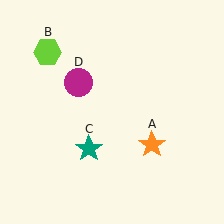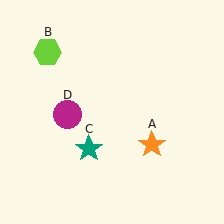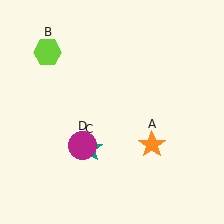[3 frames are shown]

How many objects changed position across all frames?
1 object changed position: magenta circle (object D).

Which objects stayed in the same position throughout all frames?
Orange star (object A) and lime hexagon (object B) and teal star (object C) remained stationary.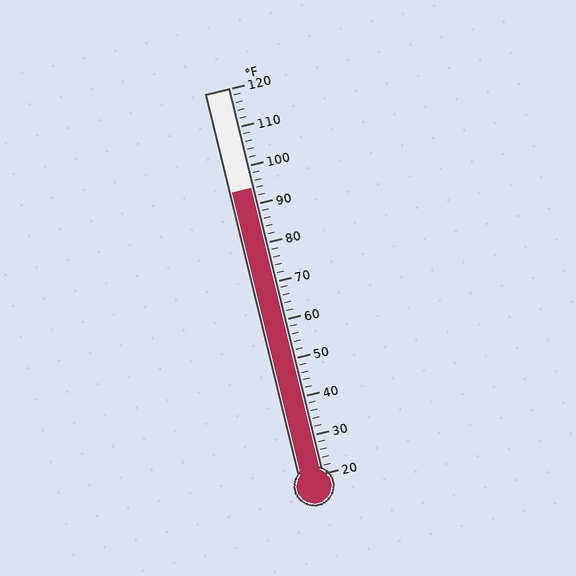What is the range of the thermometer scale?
The thermometer scale ranges from 20°F to 120°F.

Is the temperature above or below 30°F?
The temperature is above 30°F.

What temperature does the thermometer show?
The thermometer shows approximately 94°F.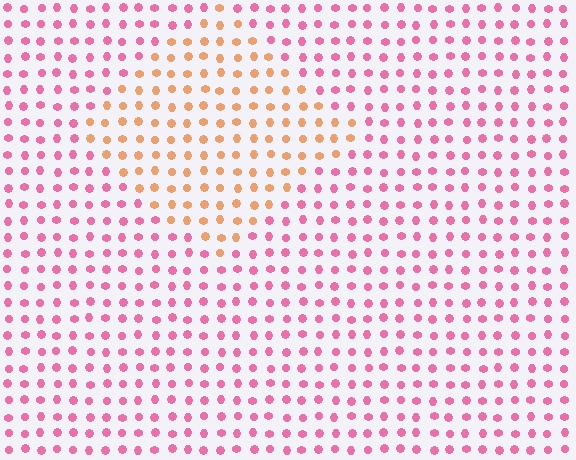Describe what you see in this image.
The image is filled with small pink elements in a uniform arrangement. A diamond-shaped region is visible where the elements are tinted to a slightly different hue, forming a subtle color boundary.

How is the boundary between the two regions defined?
The boundary is defined purely by a slight shift in hue (about 52 degrees). Spacing, size, and orientation are identical on both sides.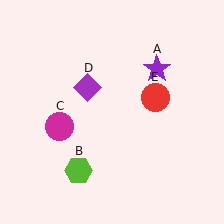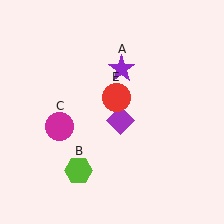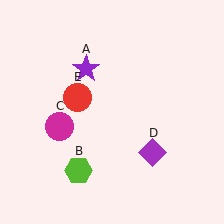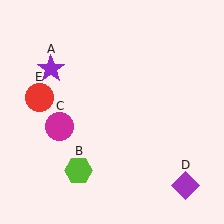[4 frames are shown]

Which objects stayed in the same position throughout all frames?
Lime hexagon (object B) and magenta circle (object C) remained stationary.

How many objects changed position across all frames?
3 objects changed position: purple star (object A), purple diamond (object D), red circle (object E).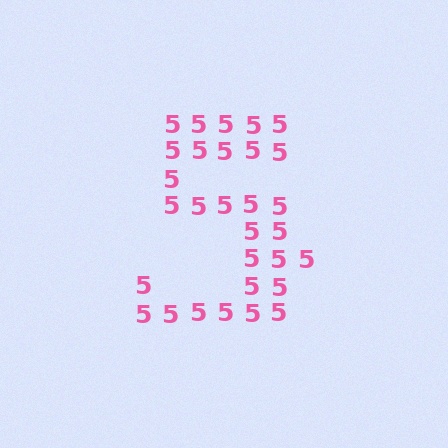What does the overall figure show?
The overall figure shows the digit 5.